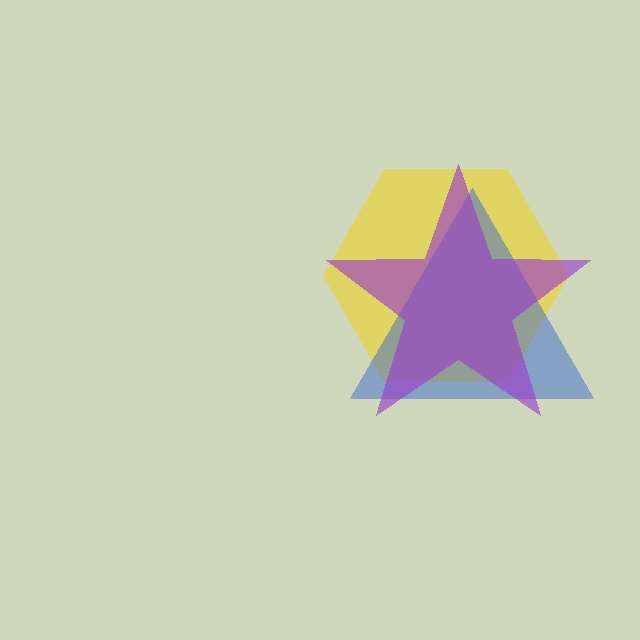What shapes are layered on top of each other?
The layered shapes are: a yellow hexagon, a blue triangle, a purple star.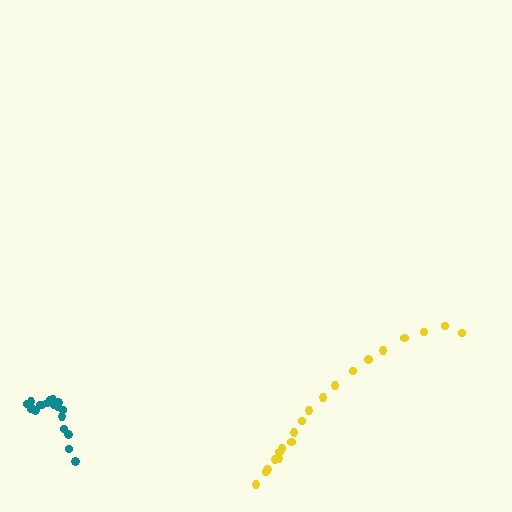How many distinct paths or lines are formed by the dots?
There are 2 distinct paths.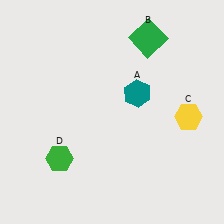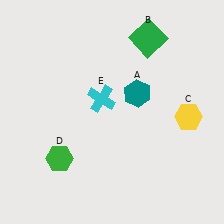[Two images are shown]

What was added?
A cyan cross (E) was added in Image 2.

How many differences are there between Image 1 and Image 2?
There is 1 difference between the two images.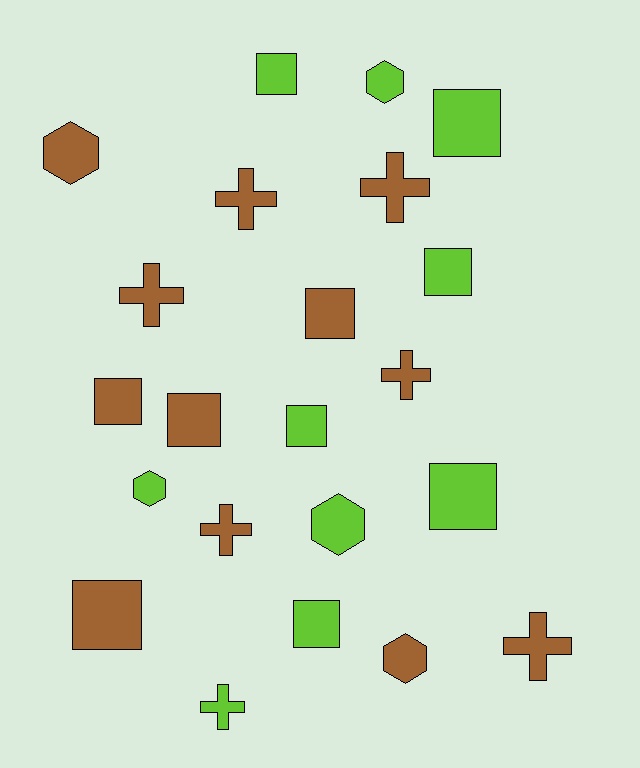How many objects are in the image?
There are 22 objects.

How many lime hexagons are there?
There are 3 lime hexagons.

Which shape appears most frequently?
Square, with 10 objects.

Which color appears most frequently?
Brown, with 12 objects.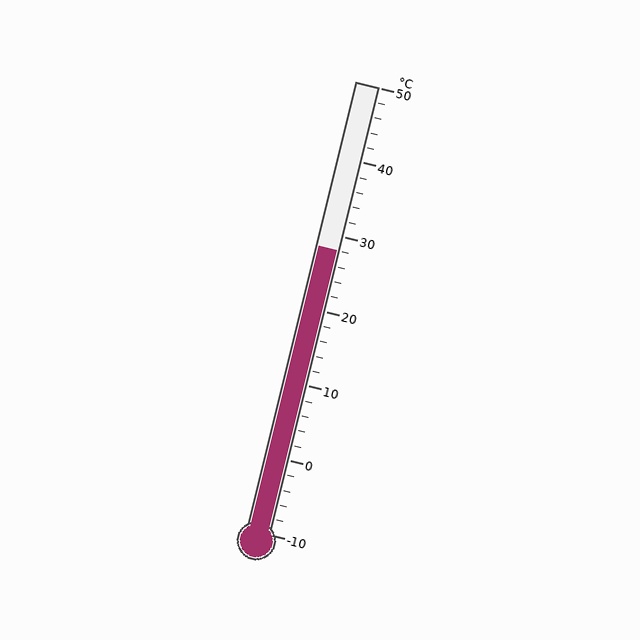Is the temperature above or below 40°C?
The temperature is below 40°C.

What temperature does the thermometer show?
The thermometer shows approximately 28°C.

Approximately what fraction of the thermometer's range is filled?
The thermometer is filled to approximately 65% of its range.